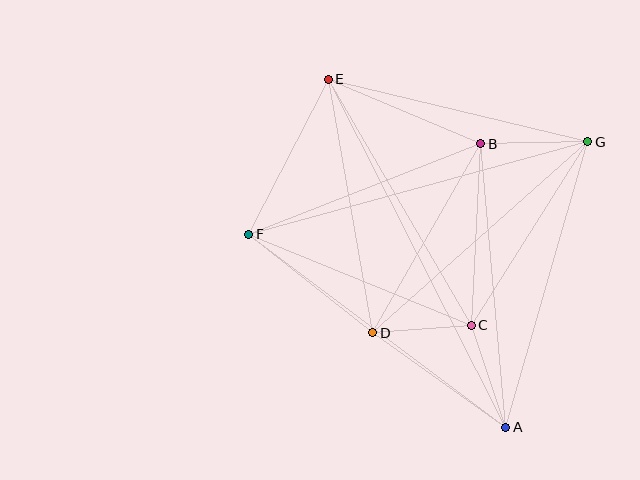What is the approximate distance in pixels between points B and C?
The distance between B and C is approximately 181 pixels.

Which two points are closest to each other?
Points C and D are closest to each other.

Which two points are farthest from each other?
Points A and E are farthest from each other.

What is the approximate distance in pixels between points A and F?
The distance between A and F is approximately 321 pixels.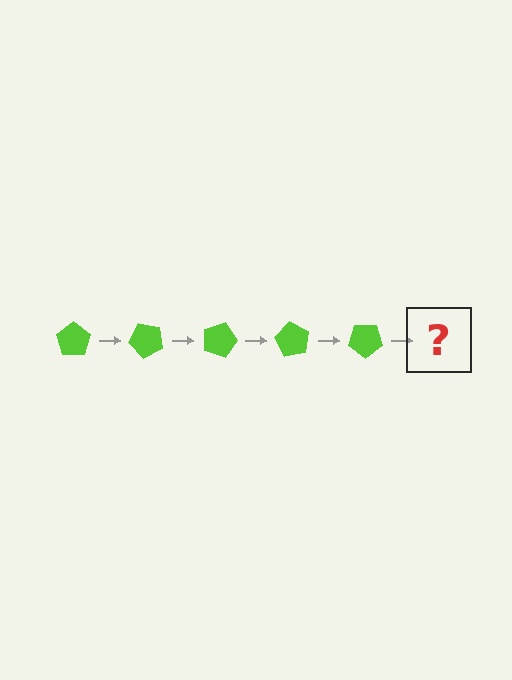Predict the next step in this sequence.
The next step is a lime pentagon rotated 225 degrees.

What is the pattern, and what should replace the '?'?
The pattern is that the pentagon rotates 45 degrees each step. The '?' should be a lime pentagon rotated 225 degrees.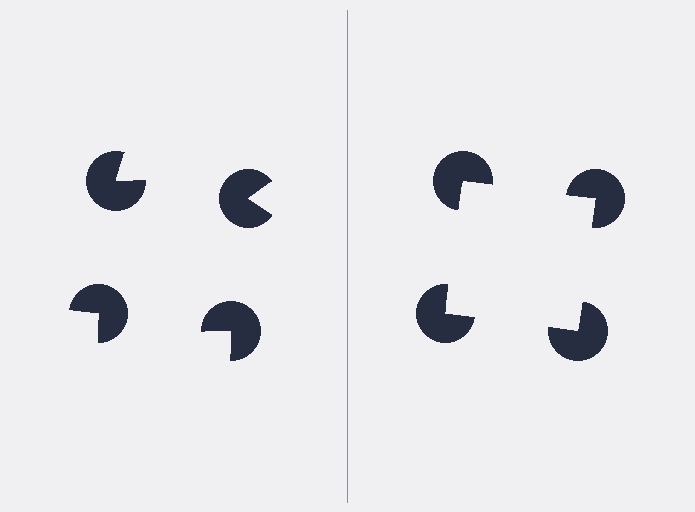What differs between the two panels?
The pac-man discs are positioned identically on both sides; only the wedge orientations differ. On the right they align to a square; on the left they are misaligned.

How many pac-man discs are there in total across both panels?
8 — 4 on each side.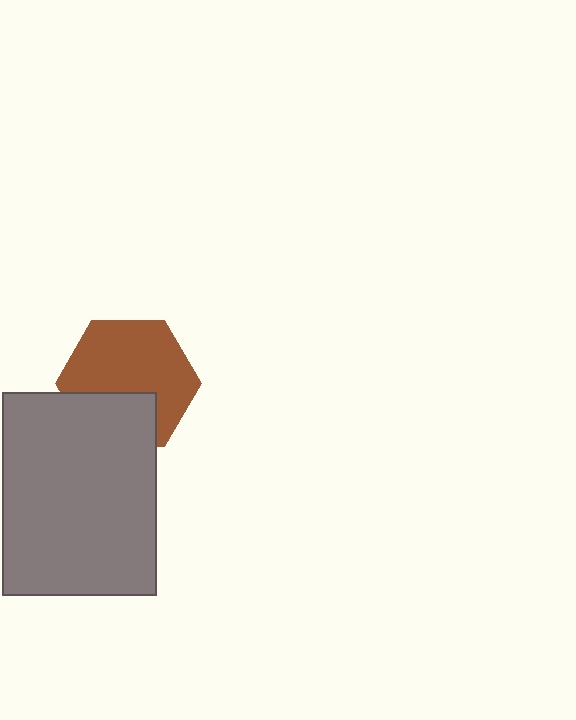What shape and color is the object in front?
The object in front is a gray rectangle.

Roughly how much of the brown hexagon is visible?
Most of it is visible (roughly 67%).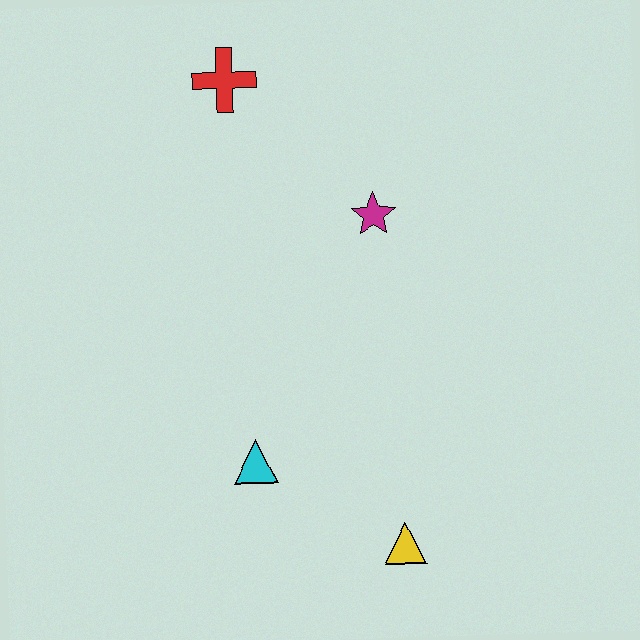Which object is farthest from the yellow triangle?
The red cross is farthest from the yellow triangle.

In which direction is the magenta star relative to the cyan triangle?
The magenta star is above the cyan triangle.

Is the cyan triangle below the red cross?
Yes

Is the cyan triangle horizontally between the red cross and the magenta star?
Yes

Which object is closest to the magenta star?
The red cross is closest to the magenta star.